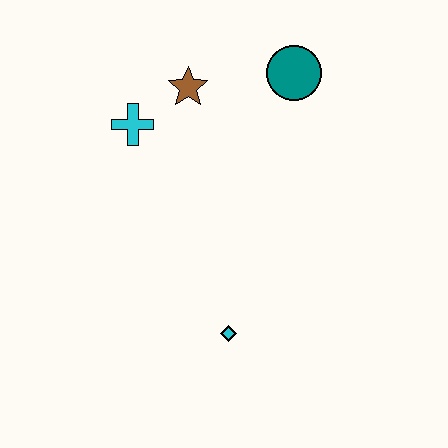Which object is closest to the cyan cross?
The brown star is closest to the cyan cross.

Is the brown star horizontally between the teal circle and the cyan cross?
Yes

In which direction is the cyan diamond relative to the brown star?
The cyan diamond is below the brown star.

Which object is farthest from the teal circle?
The cyan diamond is farthest from the teal circle.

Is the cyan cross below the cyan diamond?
No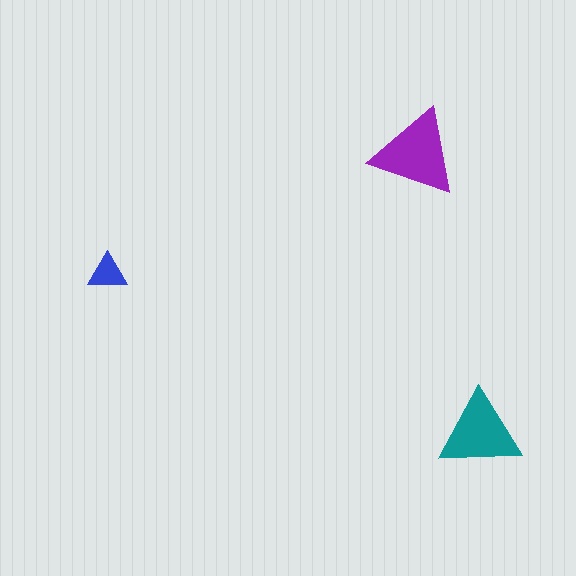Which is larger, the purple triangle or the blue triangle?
The purple one.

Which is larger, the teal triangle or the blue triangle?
The teal one.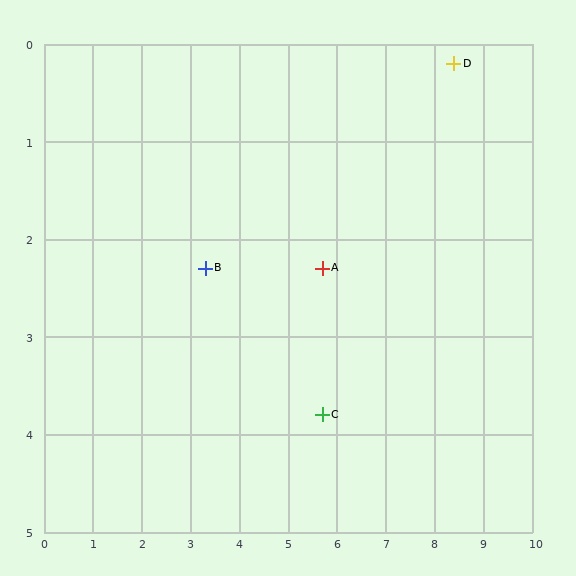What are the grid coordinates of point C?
Point C is at approximately (5.7, 3.8).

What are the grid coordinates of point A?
Point A is at approximately (5.7, 2.3).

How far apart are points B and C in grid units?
Points B and C are about 2.8 grid units apart.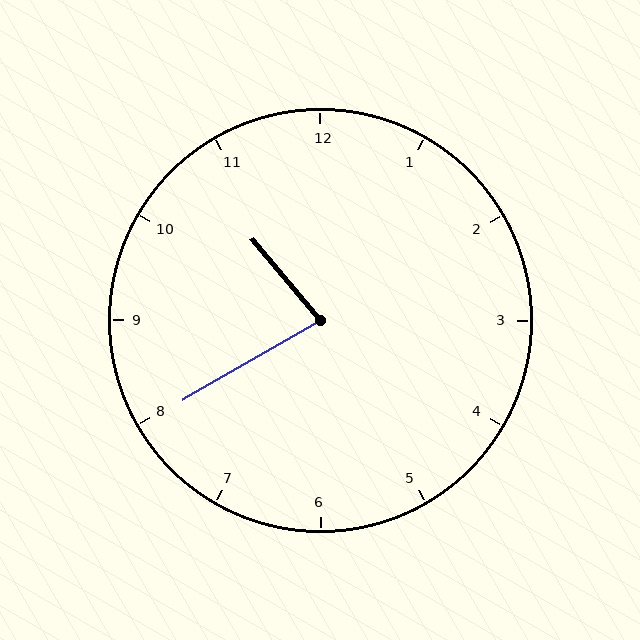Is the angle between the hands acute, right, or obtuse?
It is acute.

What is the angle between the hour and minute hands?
Approximately 80 degrees.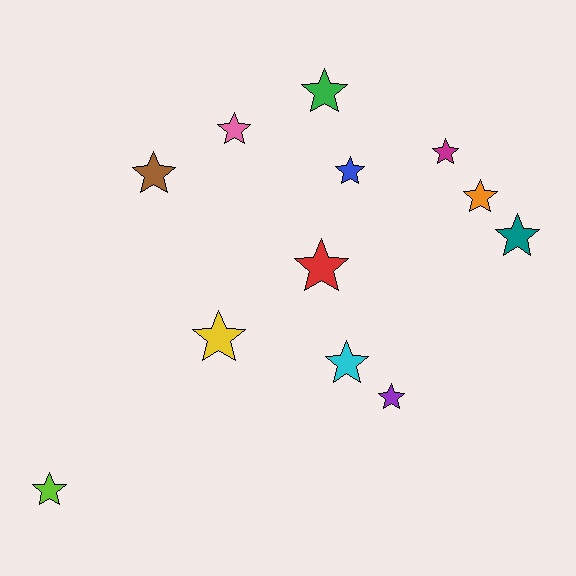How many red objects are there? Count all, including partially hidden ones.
There is 1 red object.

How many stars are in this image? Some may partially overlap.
There are 12 stars.